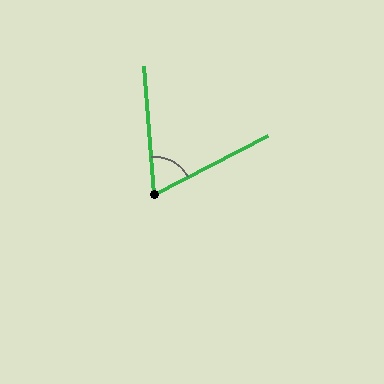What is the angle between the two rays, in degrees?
Approximately 68 degrees.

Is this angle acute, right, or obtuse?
It is acute.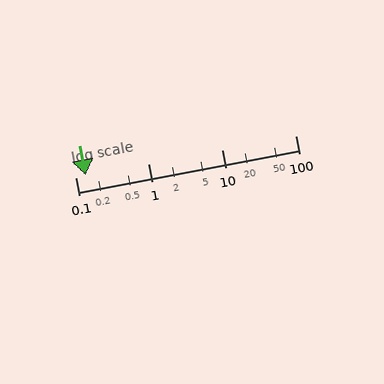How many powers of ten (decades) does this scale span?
The scale spans 3 decades, from 0.1 to 100.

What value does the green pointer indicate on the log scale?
The pointer indicates approximately 0.14.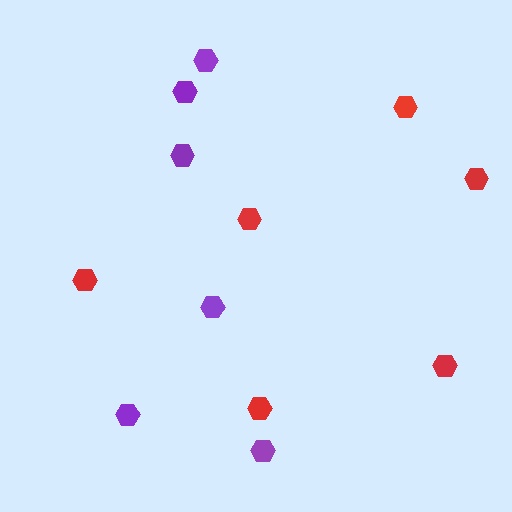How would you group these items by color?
There are 2 groups: one group of red hexagons (6) and one group of purple hexagons (6).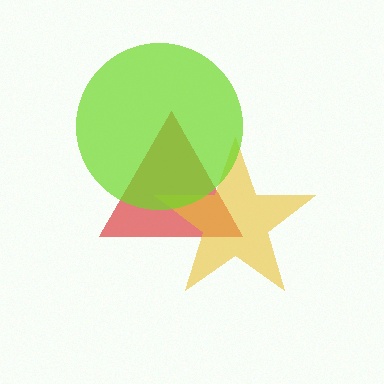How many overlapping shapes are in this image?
There are 3 overlapping shapes in the image.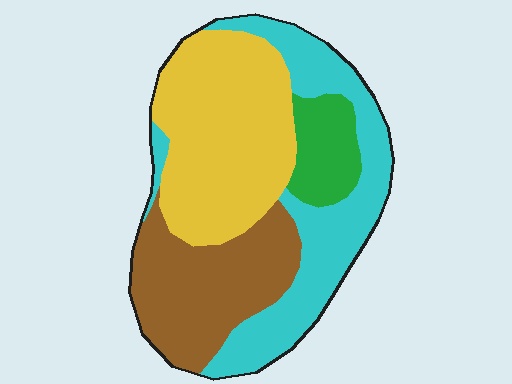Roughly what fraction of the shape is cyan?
Cyan covers 30% of the shape.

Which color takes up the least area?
Green, at roughly 10%.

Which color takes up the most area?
Yellow, at roughly 35%.